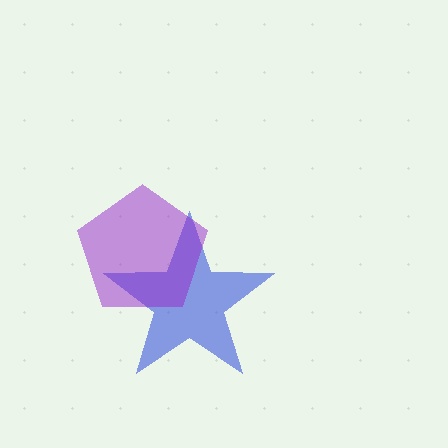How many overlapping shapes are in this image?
There are 2 overlapping shapes in the image.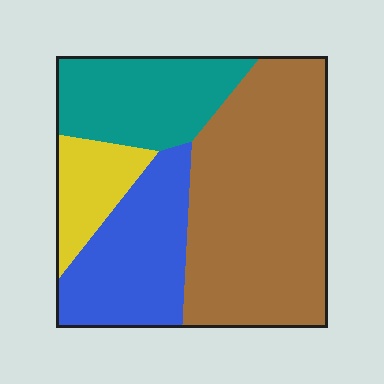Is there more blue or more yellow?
Blue.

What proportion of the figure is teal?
Teal takes up less than a quarter of the figure.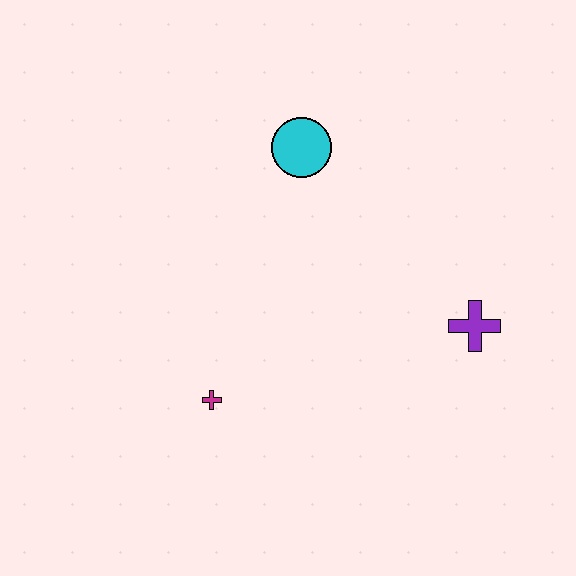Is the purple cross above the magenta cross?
Yes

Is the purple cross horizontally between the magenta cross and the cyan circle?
No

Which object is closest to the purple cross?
The cyan circle is closest to the purple cross.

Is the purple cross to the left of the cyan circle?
No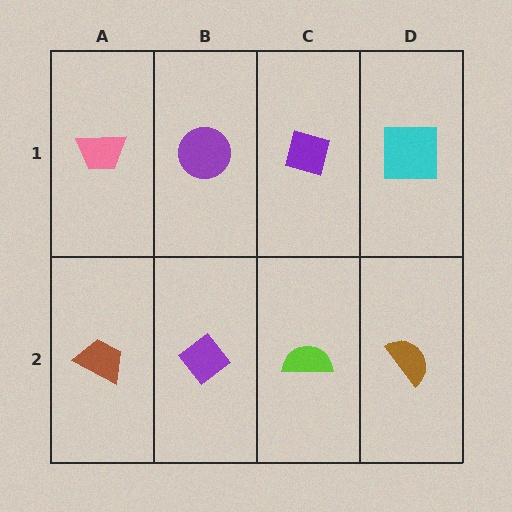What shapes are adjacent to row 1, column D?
A brown semicircle (row 2, column D), a purple square (row 1, column C).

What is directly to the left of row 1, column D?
A purple square.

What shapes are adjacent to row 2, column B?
A purple circle (row 1, column B), a brown trapezoid (row 2, column A), a lime semicircle (row 2, column C).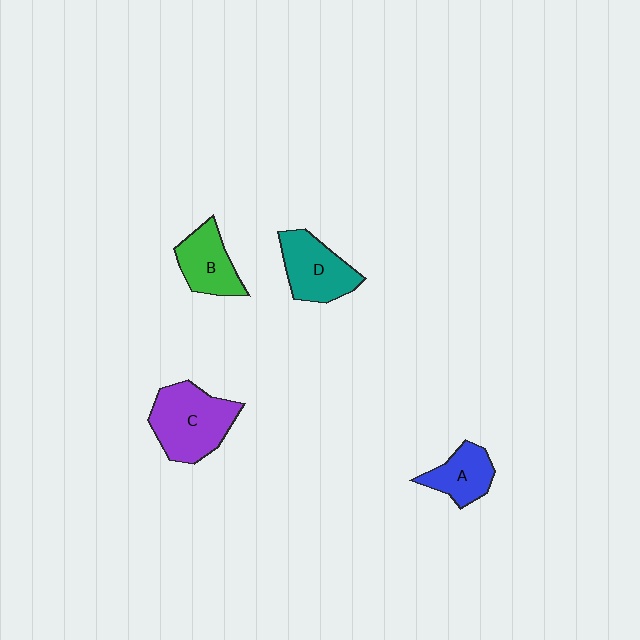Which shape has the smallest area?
Shape A (blue).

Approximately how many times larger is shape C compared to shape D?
Approximately 1.3 times.